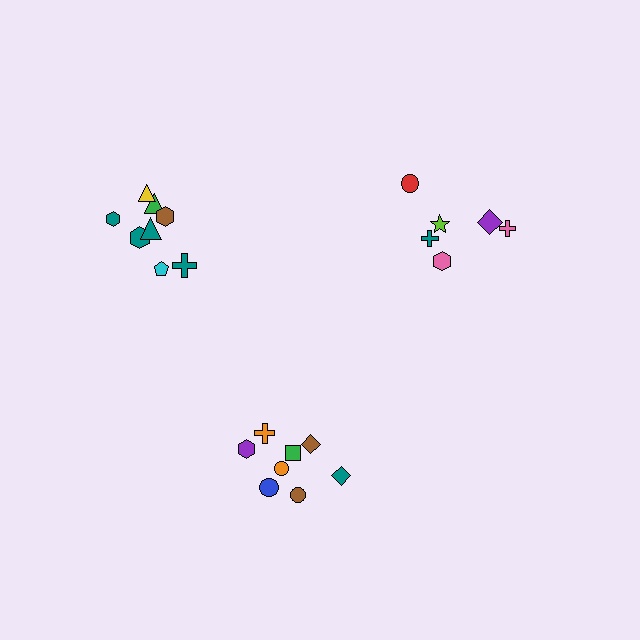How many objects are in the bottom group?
There are 8 objects.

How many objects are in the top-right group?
There are 6 objects.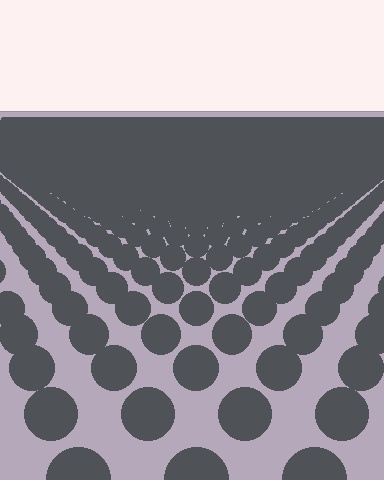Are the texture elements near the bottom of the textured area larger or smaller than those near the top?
Larger. Near the bottom, elements are closer to the viewer and appear at a bigger on-screen size.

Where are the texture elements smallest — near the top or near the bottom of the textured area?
Near the top.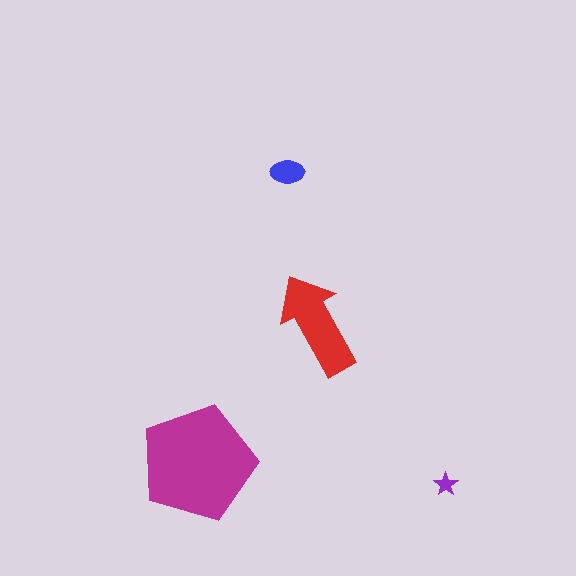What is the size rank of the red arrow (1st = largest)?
2nd.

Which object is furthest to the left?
The magenta pentagon is leftmost.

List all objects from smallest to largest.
The purple star, the blue ellipse, the red arrow, the magenta pentagon.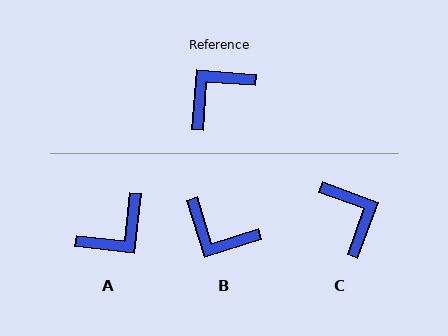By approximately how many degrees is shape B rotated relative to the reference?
Approximately 111 degrees counter-clockwise.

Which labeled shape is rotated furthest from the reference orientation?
A, about 178 degrees away.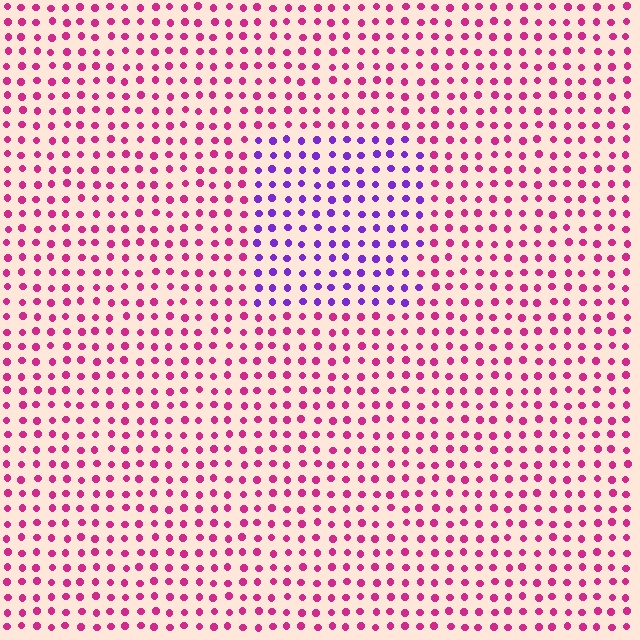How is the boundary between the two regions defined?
The boundary is defined purely by a slight shift in hue (about 55 degrees). Spacing, size, and orientation are identical on both sides.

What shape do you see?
I see a rectangle.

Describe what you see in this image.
The image is filled with small magenta elements in a uniform arrangement. A rectangle-shaped region is visible where the elements are tinted to a slightly different hue, forming a subtle color boundary.